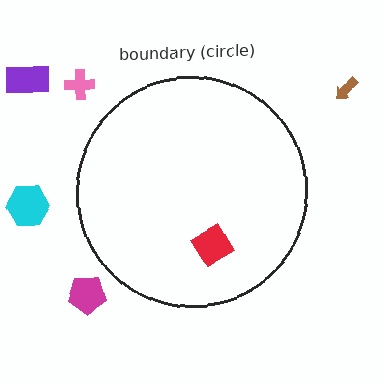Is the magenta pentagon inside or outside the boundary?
Outside.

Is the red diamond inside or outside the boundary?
Inside.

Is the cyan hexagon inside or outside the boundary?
Outside.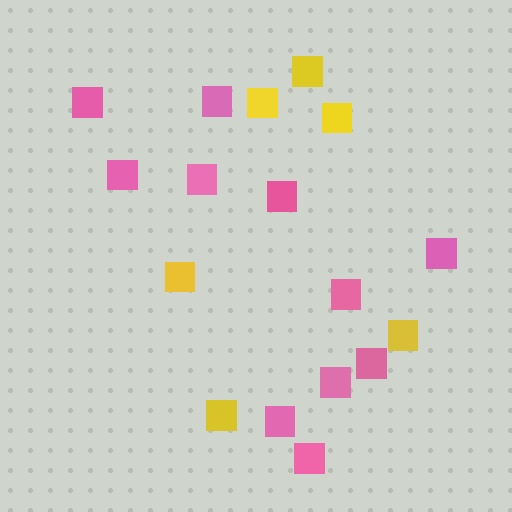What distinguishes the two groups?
There are 2 groups: one group of pink squares (11) and one group of yellow squares (6).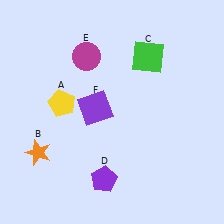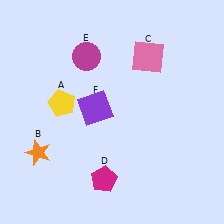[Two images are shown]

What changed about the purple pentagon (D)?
In Image 1, D is purple. In Image 2, it changed to magenta.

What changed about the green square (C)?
In Image 1, C is green. In Image 2, it changed to pink.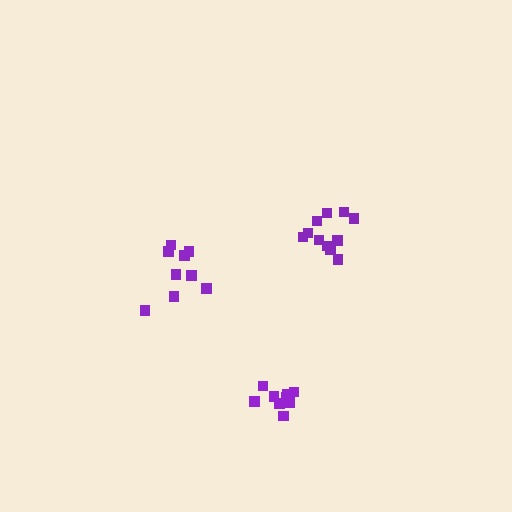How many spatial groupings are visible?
There are 3 spatial groupings.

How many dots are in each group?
Group 1: 9 dots, Group 2: 11 dots, Group 3: 9 dots (29 total).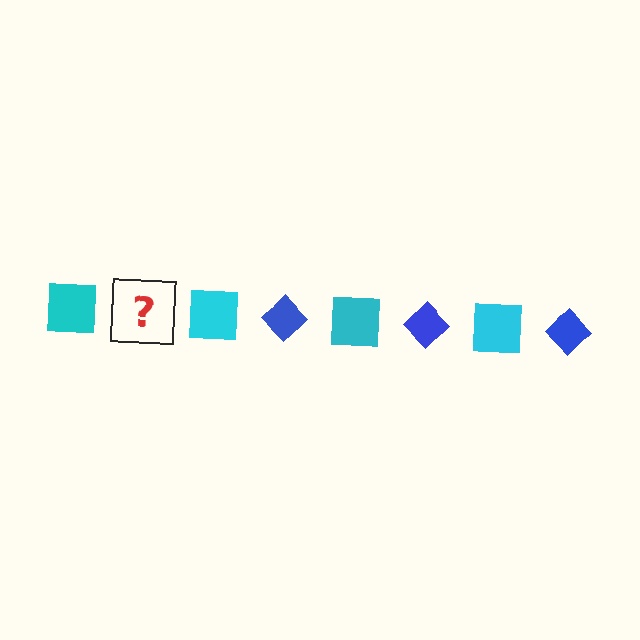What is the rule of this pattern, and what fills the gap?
The rule is that the pattern alternates between cyan square and blue diamond. The gap should be filled with a blue diamond.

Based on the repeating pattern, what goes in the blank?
The blank should be a blue diamond.